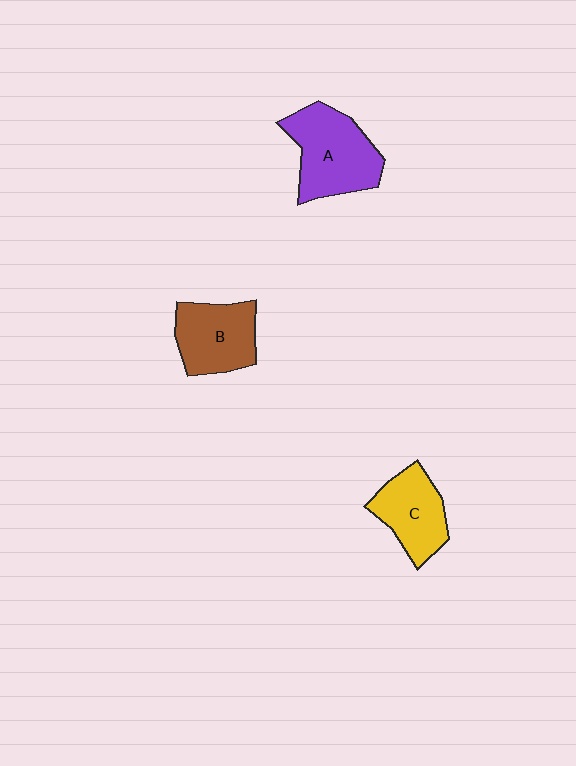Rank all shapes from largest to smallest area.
From largest to smallest: A (purple), B (brown), C (yellow).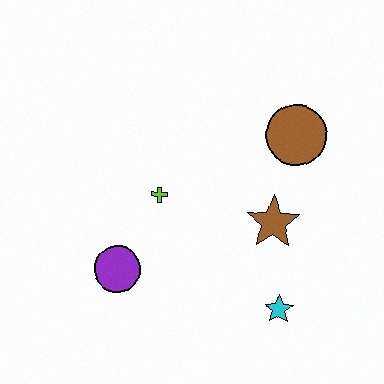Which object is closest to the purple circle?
The lime cross is closest to the purple circle.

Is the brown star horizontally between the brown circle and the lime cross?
Yes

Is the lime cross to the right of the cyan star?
No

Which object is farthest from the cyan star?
The brown circle is farthest from the cyan star.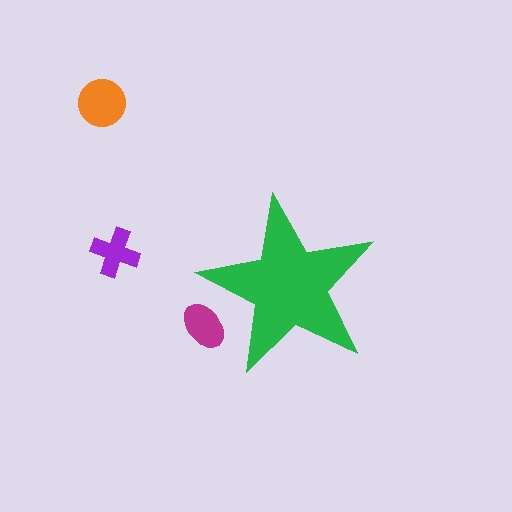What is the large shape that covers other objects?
A green star.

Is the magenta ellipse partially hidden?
Yes, the magenta ellipse is partially hidden behind the green star.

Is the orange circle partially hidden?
No, the orange circle is fully visible.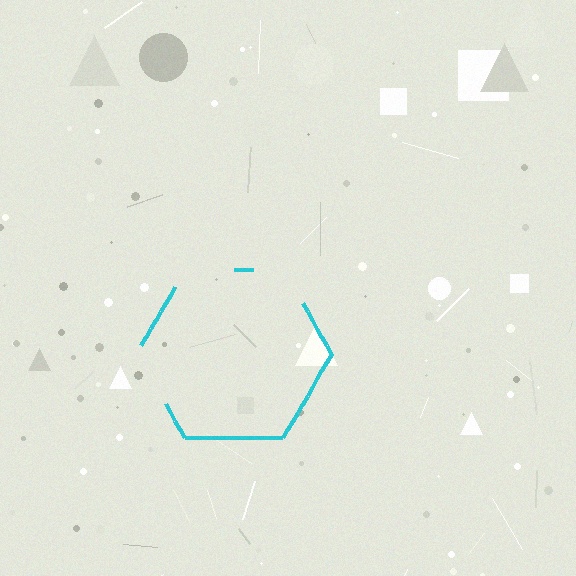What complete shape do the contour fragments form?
The contour fragments form a hexagon.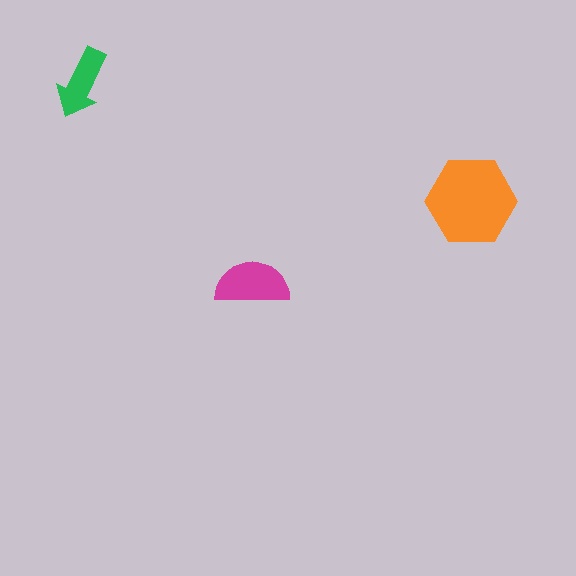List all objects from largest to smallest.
The orange hexagon, the magenta semicircle, the green arrow.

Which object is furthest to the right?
The orange hexagon is rightmost.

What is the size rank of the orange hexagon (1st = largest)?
1st.